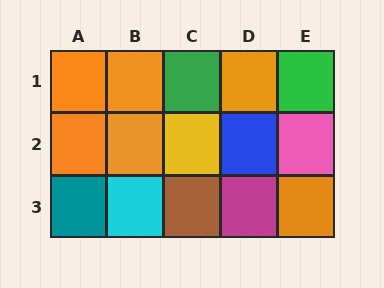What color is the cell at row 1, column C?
Green.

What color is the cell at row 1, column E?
Green.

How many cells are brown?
1 cell is brown.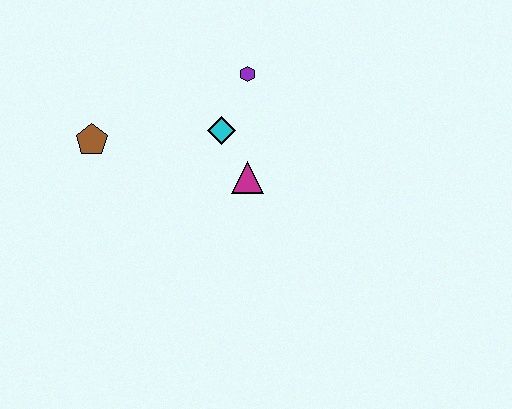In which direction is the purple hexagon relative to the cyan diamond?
The purple hexagon is above the cyan diamond.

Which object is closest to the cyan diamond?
The magenta triangle is closest to the cyan diamond.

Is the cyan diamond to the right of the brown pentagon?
Yes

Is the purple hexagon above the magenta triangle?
Yes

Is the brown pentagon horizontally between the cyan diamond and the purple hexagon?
No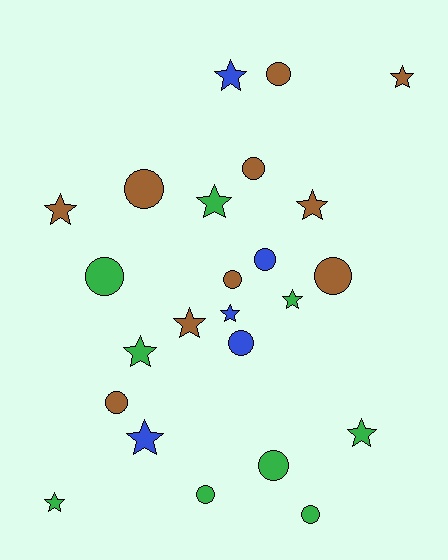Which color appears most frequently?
Brown, with 10 objects.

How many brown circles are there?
There are 6 brown circles.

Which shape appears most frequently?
Star, with 12 objects.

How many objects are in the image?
There are 24 objects.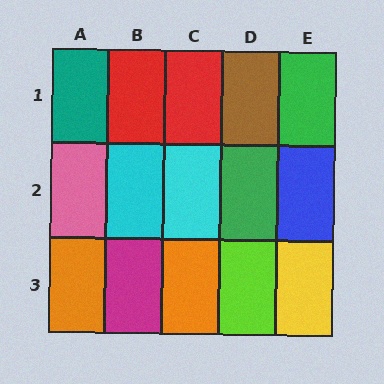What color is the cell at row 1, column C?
Red.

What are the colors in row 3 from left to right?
Orange, magenta, orange, lime, yellow.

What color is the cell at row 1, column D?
Brown.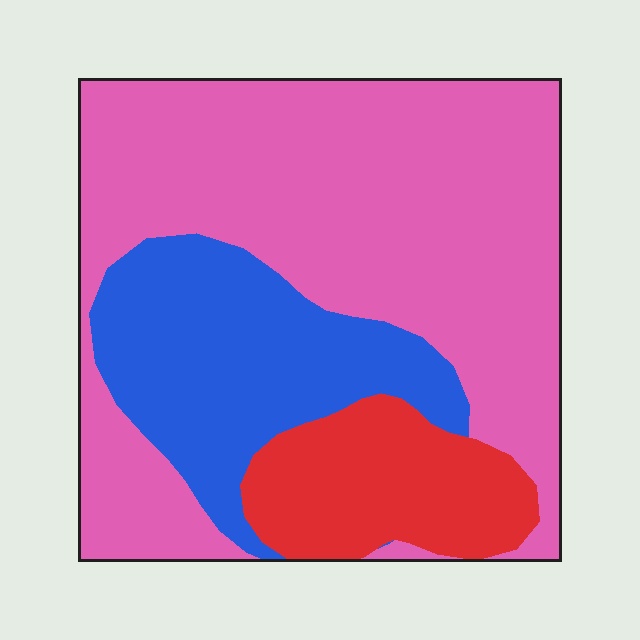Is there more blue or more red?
Blue.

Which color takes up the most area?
Pink, at roughly 60%.